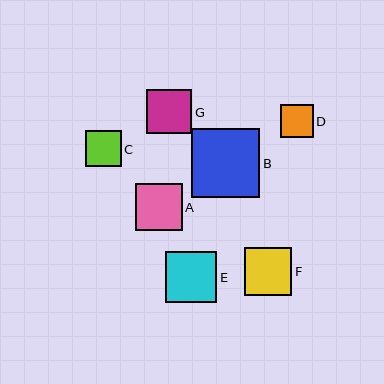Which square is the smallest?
Square D is the smallest with a size of approximately 33 pixels.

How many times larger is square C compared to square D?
Square C is approximately 1.1 times the size of square D.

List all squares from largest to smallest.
From largest to smallest: B, E, F, A, G, C, D.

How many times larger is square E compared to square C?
Square E is approximately 1.4 times the size of square C.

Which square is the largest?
Square B is the largest with a size of approximately 69 pixels.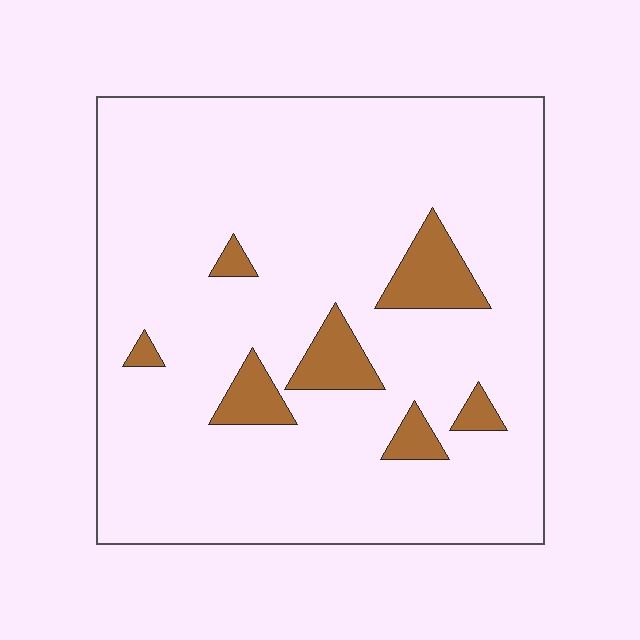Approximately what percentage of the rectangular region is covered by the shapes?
Approximately 10%.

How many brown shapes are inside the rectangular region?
7.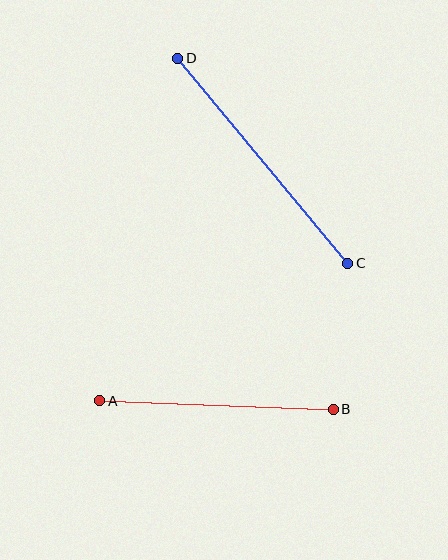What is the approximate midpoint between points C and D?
The midpoint is at approximately (263, 161) pixels.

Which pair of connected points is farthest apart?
Points C and D are farthest apart.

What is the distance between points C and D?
The distance is approximately 267 pixels.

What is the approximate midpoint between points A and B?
The midpoint is at approximately (216, 405) pixels.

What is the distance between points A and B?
The distance is approximately 234 pixels.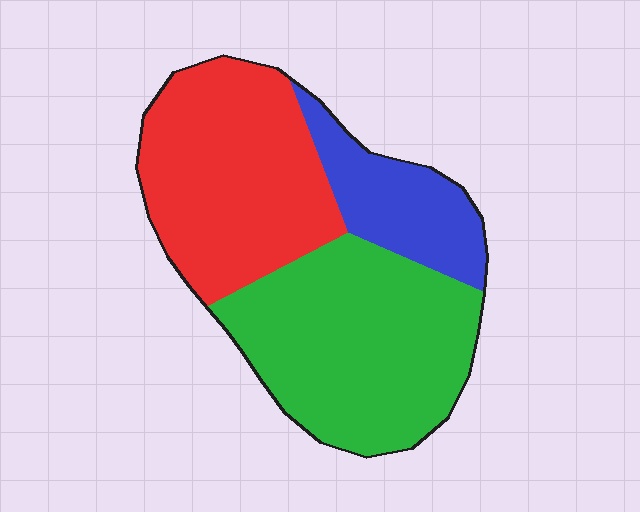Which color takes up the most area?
Green, at roughly 45%.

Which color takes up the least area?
Blue, at roughly 15%.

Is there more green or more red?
Green.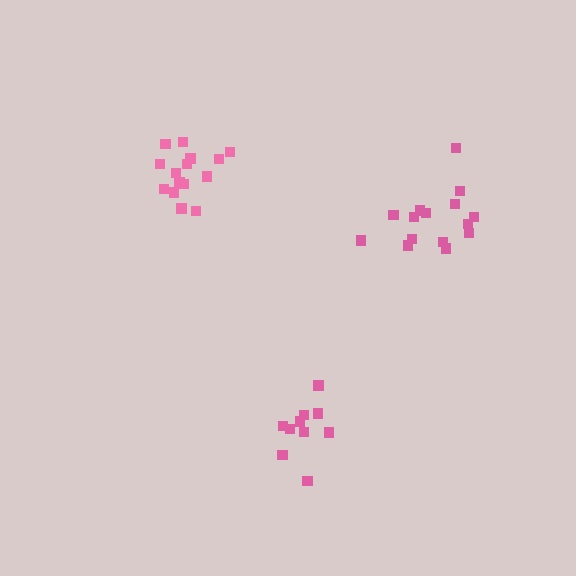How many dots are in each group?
Group 1: 15 dots, Group 2: 15 dots, Group 3: 10 dots (40 total).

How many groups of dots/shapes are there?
There are 3 groups.